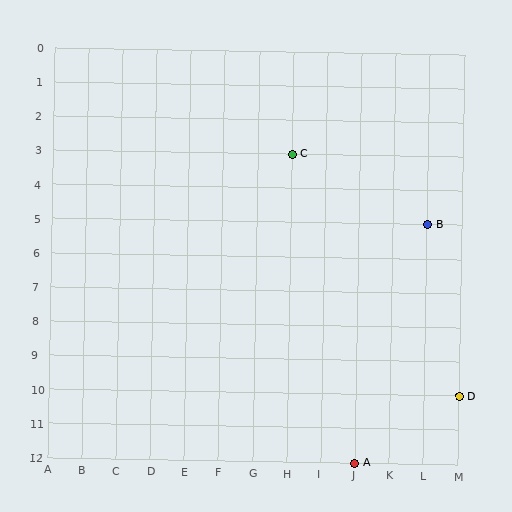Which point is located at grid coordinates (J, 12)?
Point A is at (J, 12).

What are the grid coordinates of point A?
Point A is at grid coordinates (J, 12).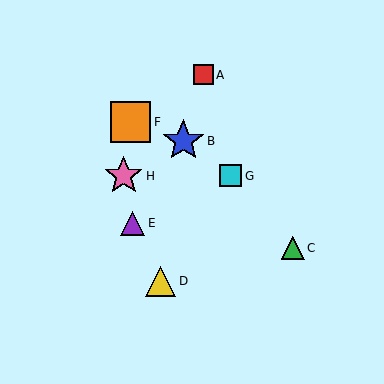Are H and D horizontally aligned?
No, H is at y≈176 and D is at y≈281.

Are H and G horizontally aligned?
Yes, both are at y≈176.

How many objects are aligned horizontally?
2 objects (G, H) are aligned horizontally.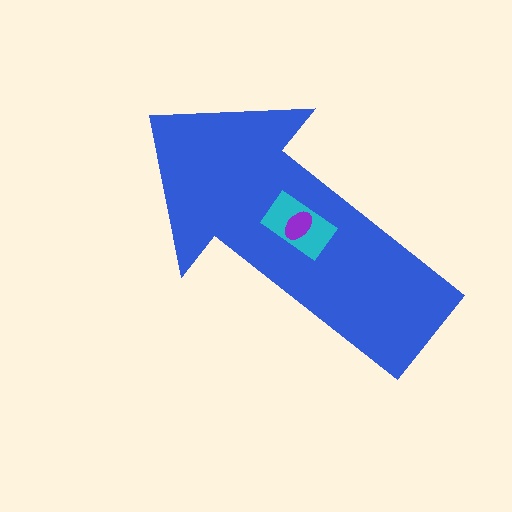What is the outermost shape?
The blue arrow.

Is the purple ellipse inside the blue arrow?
Yes.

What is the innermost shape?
The purple ellipse.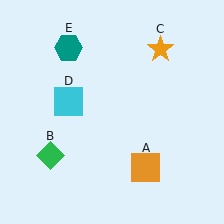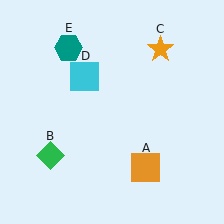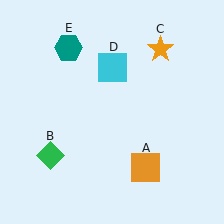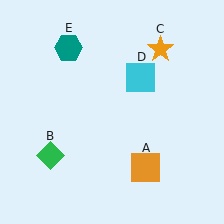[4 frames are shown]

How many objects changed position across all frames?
1 object changed position: cyan square (object D).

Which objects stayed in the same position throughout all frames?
Orange square (object A) and green diamond (object B) and orange star (object C) and teal hexagon (object E) remained stationary.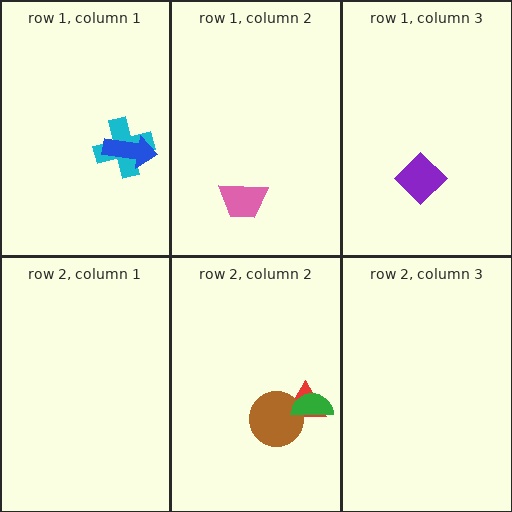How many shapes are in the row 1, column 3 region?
1.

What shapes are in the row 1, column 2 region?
The pink trapezoid.